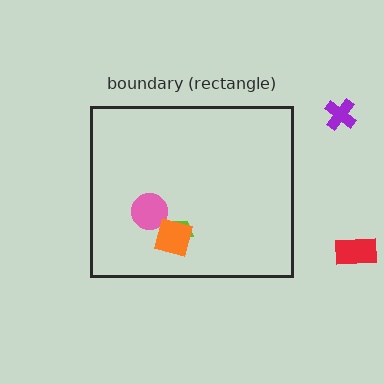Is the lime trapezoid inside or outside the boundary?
Inside.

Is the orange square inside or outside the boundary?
Inside.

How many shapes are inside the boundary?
3 inside, 2 outside.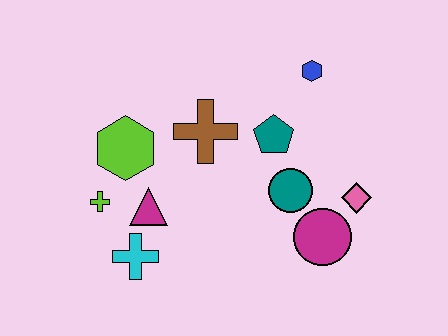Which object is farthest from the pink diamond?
The lime cross is farthest from the pink diamond.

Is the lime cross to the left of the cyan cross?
Yes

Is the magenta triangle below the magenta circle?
No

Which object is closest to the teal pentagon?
The teal circle is closest to the teal pentagon.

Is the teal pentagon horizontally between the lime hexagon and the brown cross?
No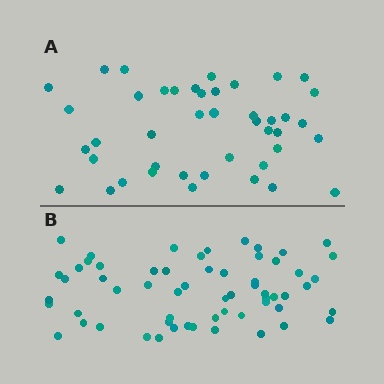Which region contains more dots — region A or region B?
Region B (the bottom region) has more dots.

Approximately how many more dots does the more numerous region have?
Region B has approximately 15 more dots than region A.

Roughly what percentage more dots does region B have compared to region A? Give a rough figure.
About 40% more.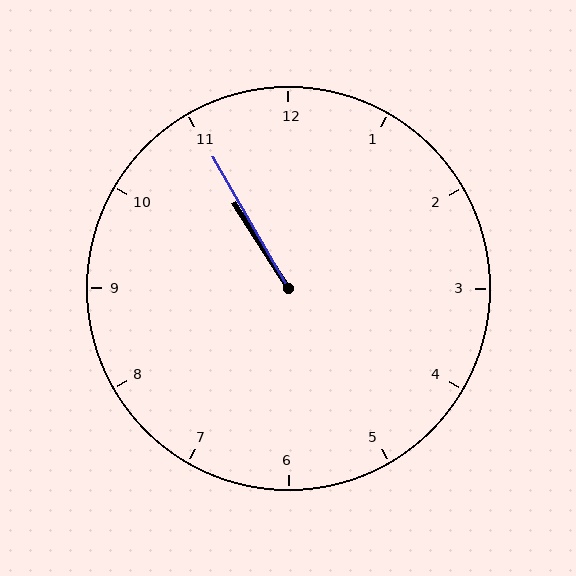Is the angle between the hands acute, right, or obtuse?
It is acute.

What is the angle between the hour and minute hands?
Approximately 2 degrees.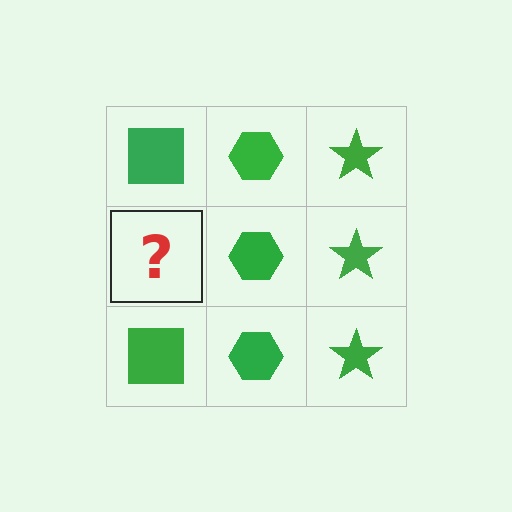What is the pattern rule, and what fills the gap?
The rule is that each column has a consistent shape. The gap should be filled with a green square.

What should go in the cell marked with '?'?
The missing cell should contain a green square.